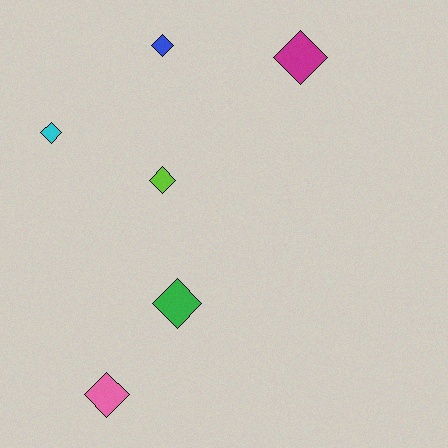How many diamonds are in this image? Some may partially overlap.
There are 6 diamonds.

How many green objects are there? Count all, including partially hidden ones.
There is 1 green object.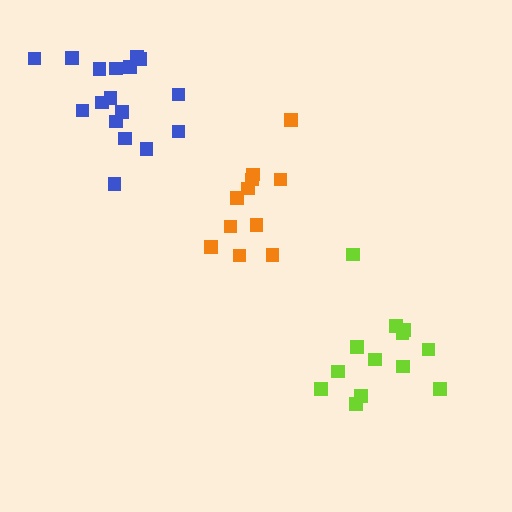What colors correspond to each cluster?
The clusters are colored: orange, blue, lime.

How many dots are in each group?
Group 1: 11 dots, Group 2: 17 dots, Group 3: 13 dots (41 total).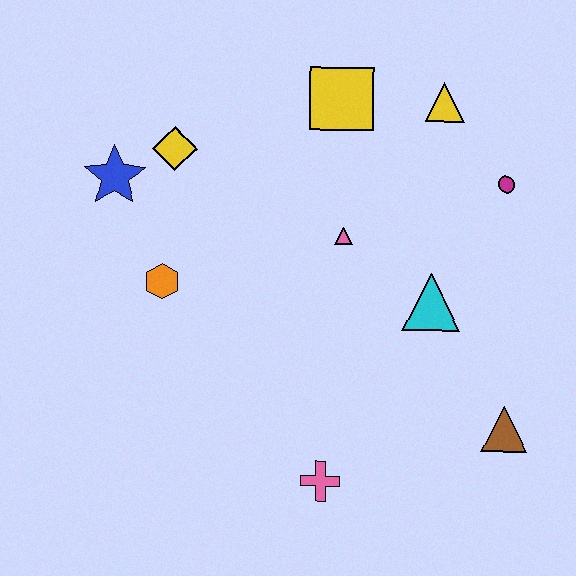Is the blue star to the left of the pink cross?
Yes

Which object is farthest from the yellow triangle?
The pink cross is farthest from the yellow triangle.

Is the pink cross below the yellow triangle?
Yes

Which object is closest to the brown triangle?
The cyan triangle is closest to the brown triangle.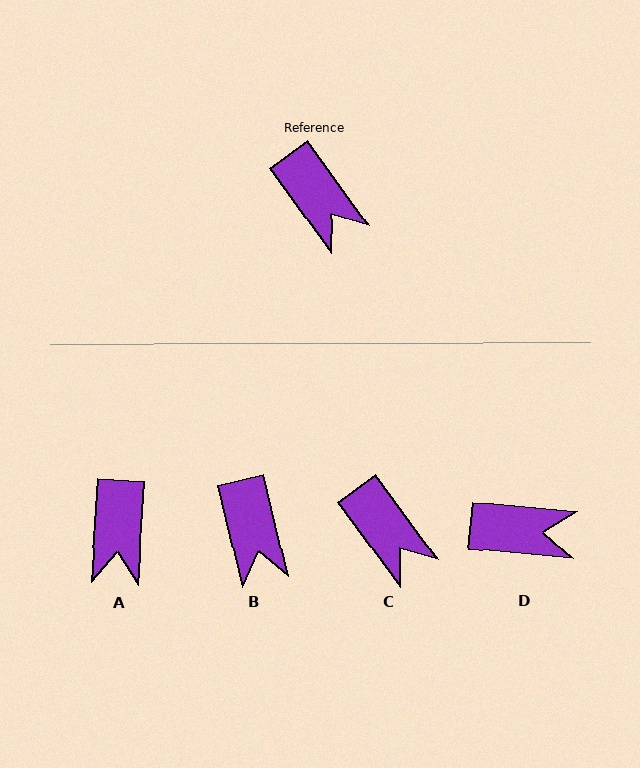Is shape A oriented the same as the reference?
No, it is off by about 39 degrees.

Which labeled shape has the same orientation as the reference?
C.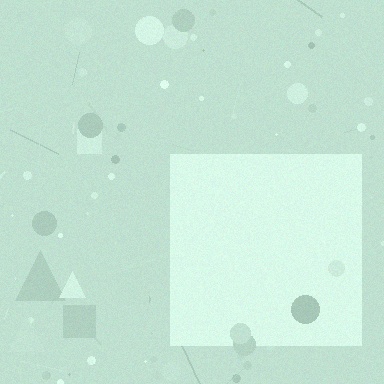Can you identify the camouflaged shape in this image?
The camouflaged shape is a square.